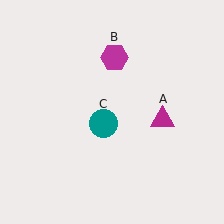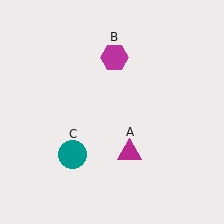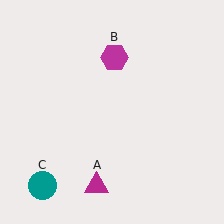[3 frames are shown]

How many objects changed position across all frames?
2 objects changed position: magenta triangle (object A), teal circle (object C).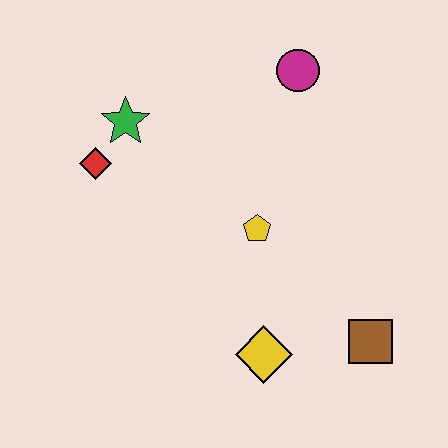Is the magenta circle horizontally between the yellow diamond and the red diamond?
No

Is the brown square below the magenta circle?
Yes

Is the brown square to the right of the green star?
Yes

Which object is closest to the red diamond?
The green star is closest to the red diamond.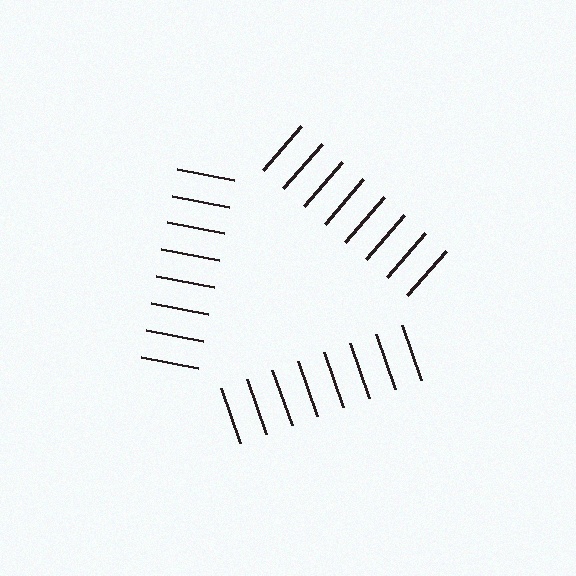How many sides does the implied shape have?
3 sides — the line-ends trace a triangle.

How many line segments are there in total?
24 — 8 along each of the 3 edges.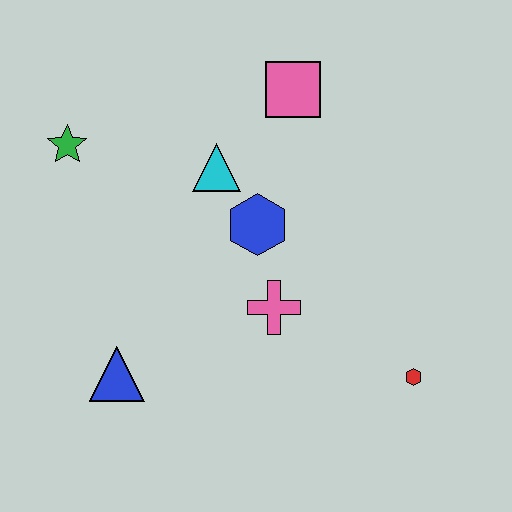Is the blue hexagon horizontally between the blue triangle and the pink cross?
Yes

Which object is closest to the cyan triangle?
The blue hexagon is closest to the cyan triangle.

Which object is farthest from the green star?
The red hexagon is farthest from the green star.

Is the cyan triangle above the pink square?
No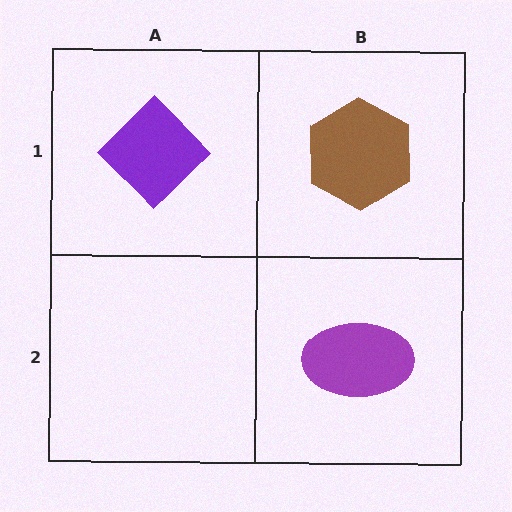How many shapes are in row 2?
1 shape.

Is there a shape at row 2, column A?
No, that cell is empty.